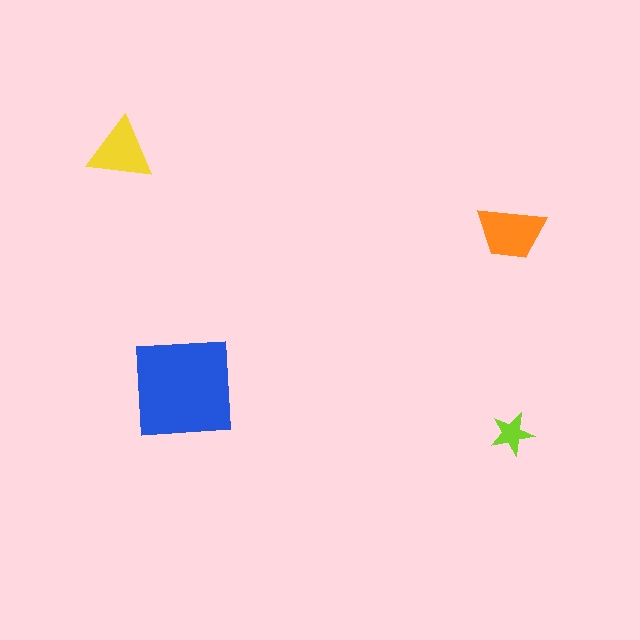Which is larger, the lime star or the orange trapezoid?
The orange trapezoid.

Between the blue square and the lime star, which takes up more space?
The blue square.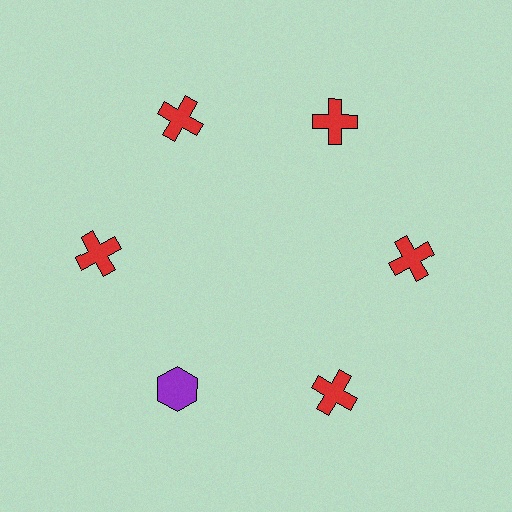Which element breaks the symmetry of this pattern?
The purple hexagon at roughly the 7 o'clock position breaks the symmetry. All other shapes are red crosses.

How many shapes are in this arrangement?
There are 6 shapes arranged in a ring pattern.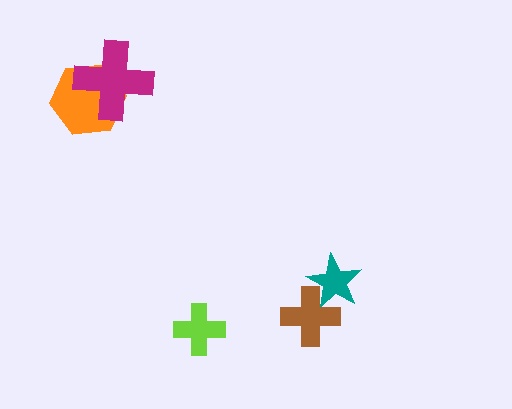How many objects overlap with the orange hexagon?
1 object overlaps with the orange hexagon.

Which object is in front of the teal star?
The brown cross is in front of the teal star.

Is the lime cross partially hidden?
No, no other shape covers it.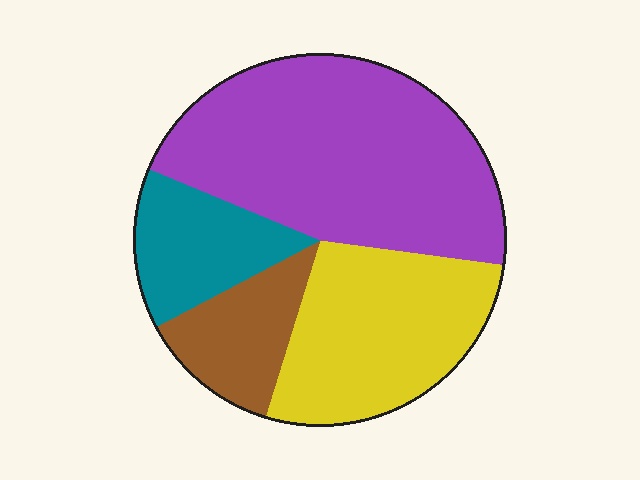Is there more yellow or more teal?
Yellow.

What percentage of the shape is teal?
Teal takes up about one eighth (1/8) of the shape.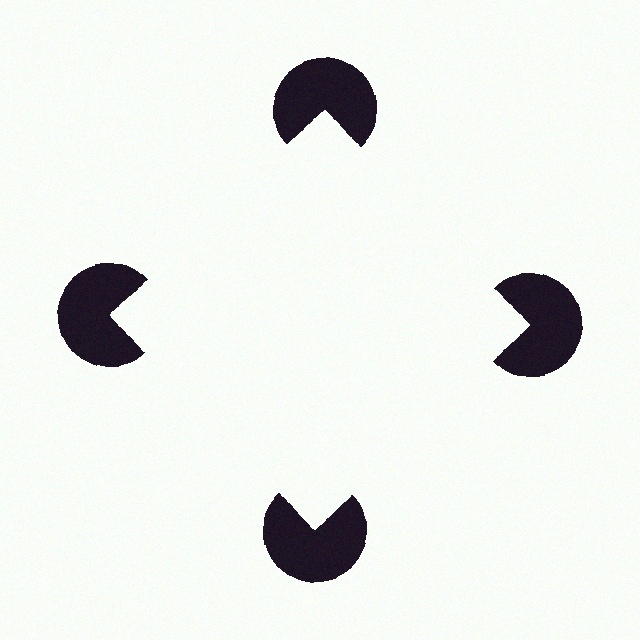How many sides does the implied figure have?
4 sides.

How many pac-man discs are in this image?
There are 4 — one at each vertex of the illusory square.